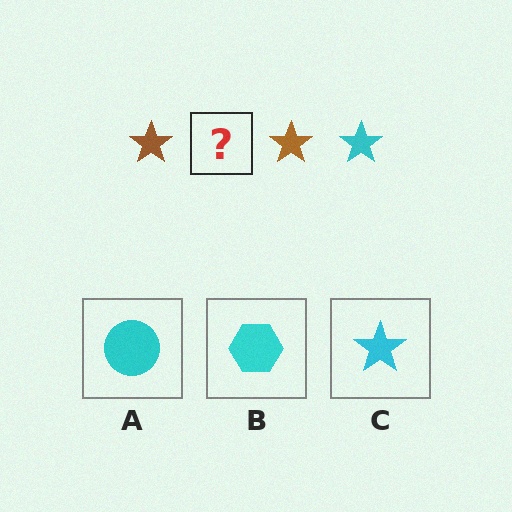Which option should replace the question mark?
Option C.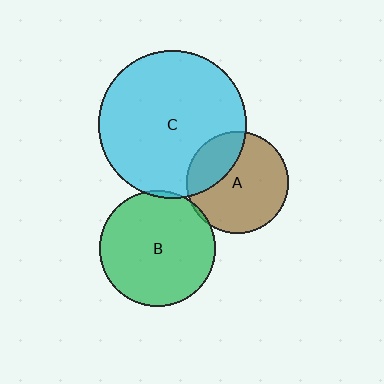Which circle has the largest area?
Circle C (cyan).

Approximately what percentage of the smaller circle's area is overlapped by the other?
Approximately 5%.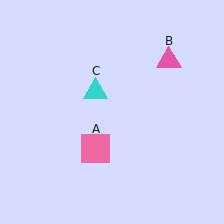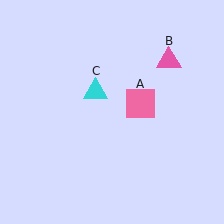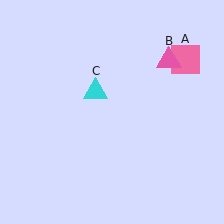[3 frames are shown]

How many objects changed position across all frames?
1 object changed position: pink square (object A).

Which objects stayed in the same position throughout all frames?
Pink triangle (object B) and cyan triangle (object C) remained stationary.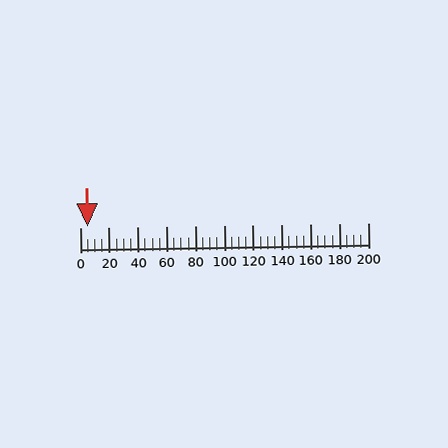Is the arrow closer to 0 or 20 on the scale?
The arrow is closer to 0.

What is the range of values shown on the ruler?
The ruler shows values from 0 to 200.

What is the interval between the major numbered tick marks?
The major tick marks are spaced 20 units apart.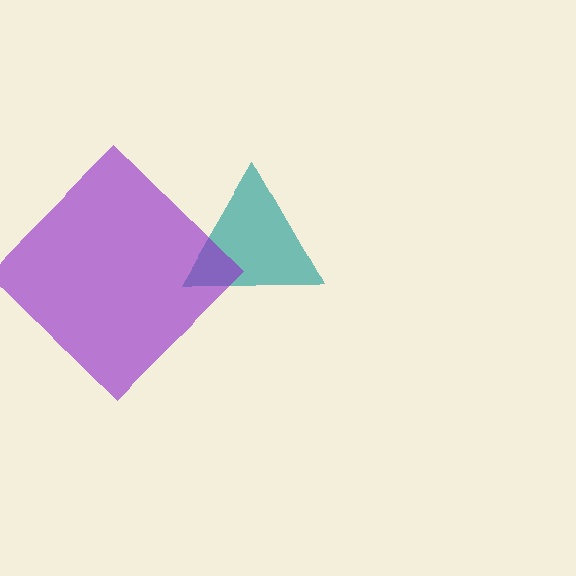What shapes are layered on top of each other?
The layered shapes are: a teal triangle, a purple diamond.